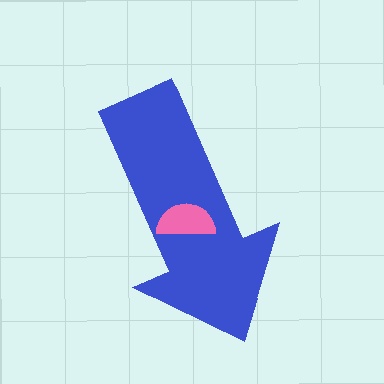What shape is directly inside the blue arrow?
The pink semicircle.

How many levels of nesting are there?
2.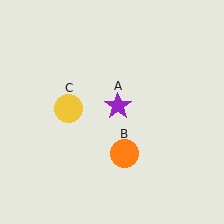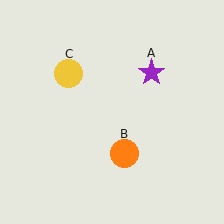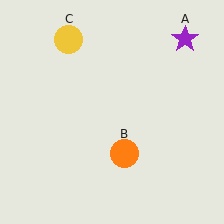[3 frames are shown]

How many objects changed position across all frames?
2 objects changed position: purple star (object A), yellow circle (object C).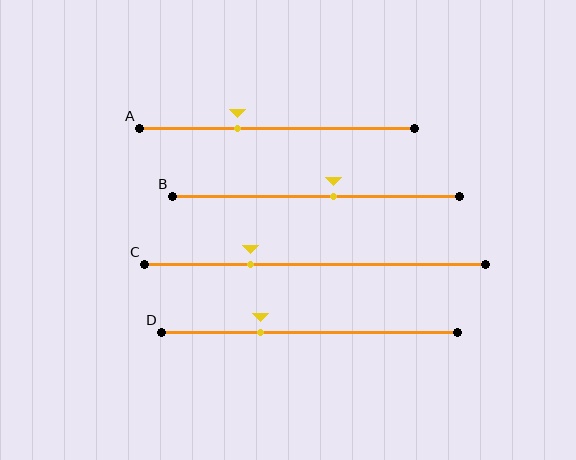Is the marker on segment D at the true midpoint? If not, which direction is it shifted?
No, the marker on segment D is shifted to the left by about 16% of the segment length.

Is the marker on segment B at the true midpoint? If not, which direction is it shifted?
No, the marker on segment B is shifted to the right by about 6% of the segment length.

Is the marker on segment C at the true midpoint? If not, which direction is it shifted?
No, the marker on segment C is shifted to the left by about 19% of the segment length.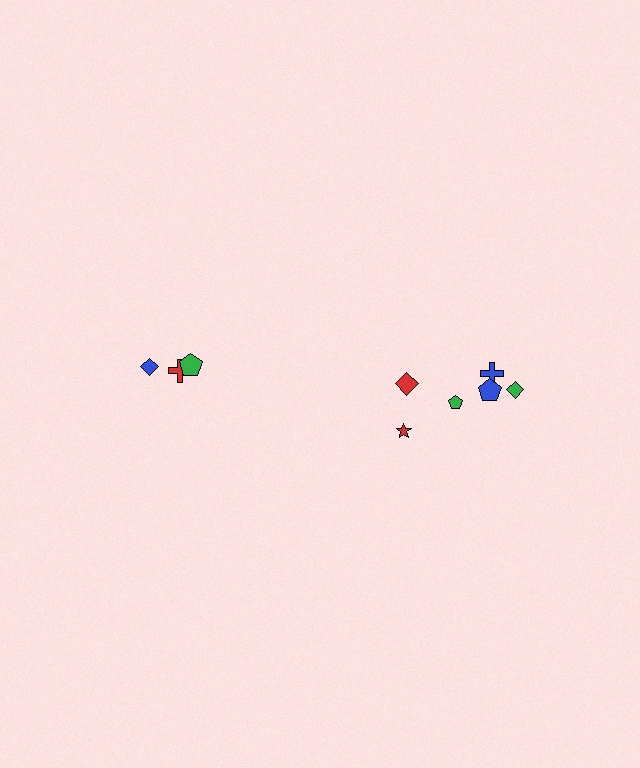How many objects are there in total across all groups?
There are 9 objects.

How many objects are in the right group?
There are 6 objects.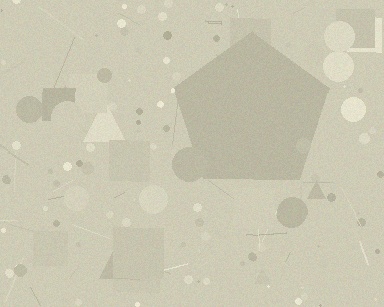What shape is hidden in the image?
A pentagon is hidden in the image.